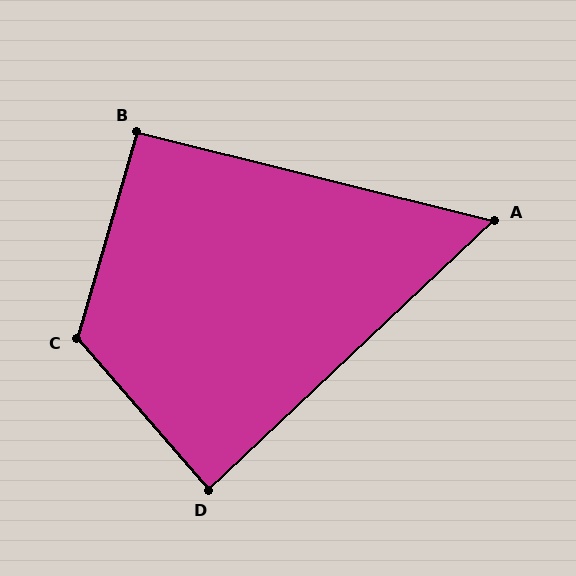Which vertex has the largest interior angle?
C, at approximately 123 degrees.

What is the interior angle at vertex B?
Approximately 92 degrees (approximately right).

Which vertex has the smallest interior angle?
A, at approximately 57 degrees.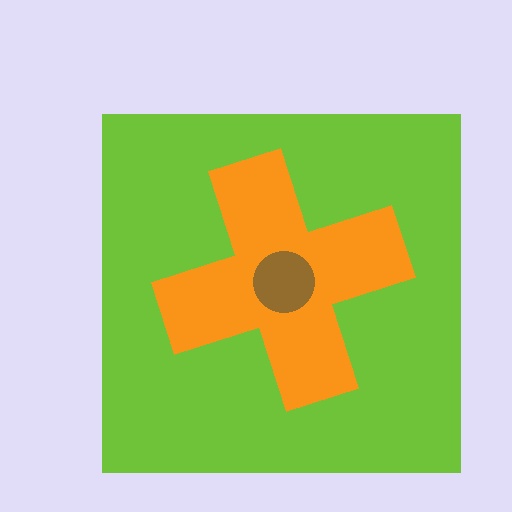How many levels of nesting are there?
3.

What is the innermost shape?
The brown circle.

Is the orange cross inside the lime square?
Yes.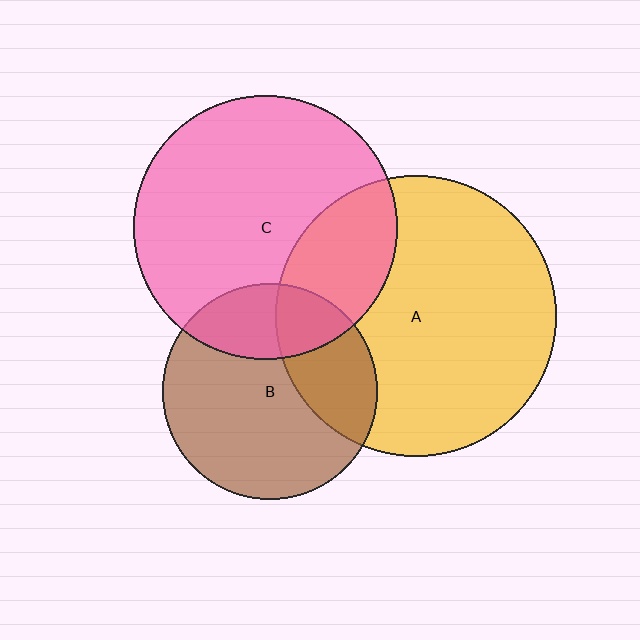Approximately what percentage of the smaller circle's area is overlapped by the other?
Approximately 25%.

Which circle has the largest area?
Circle A (yellow).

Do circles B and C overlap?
Yes.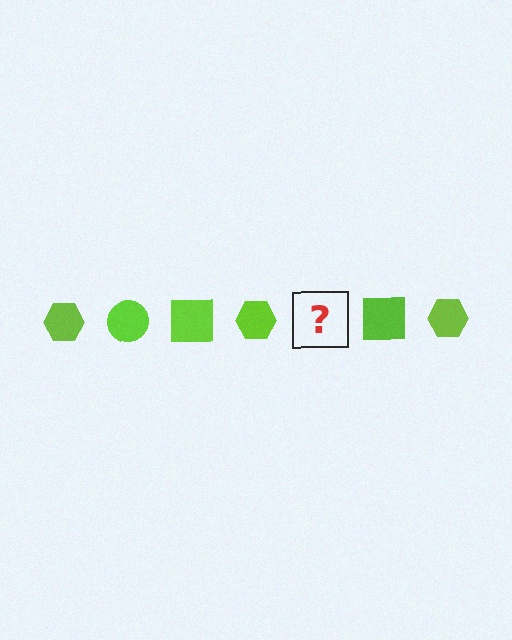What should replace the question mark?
The question mark should be replaced with a lime circle.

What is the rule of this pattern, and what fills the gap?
The rule is that the pattern cycles through hexagon, circle, square shapes in lime. The gap should be filled with a lime circle.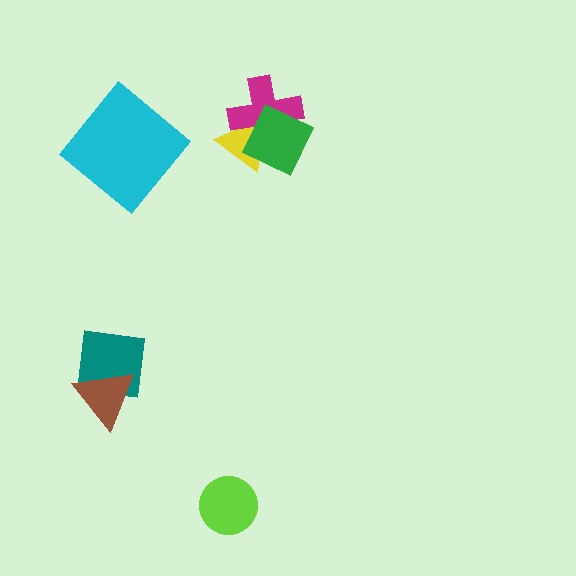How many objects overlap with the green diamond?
2 objects overlap with the green diamond.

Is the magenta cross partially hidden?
Yes, it is partially covered by another shape.